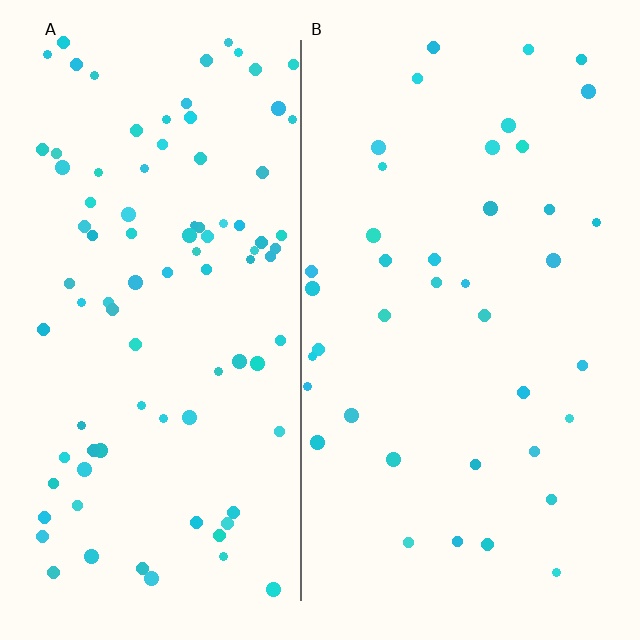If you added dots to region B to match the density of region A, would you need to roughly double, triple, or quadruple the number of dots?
Approximately double.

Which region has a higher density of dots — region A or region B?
A (the left).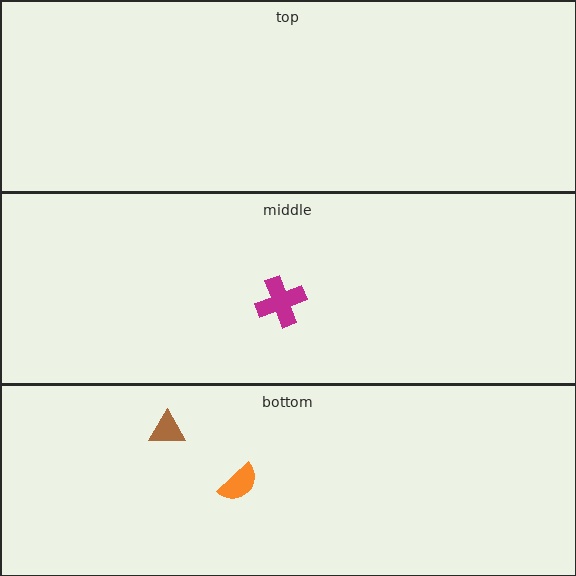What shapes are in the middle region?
The magenta cross.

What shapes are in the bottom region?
The orange semicircle, the brown triangle.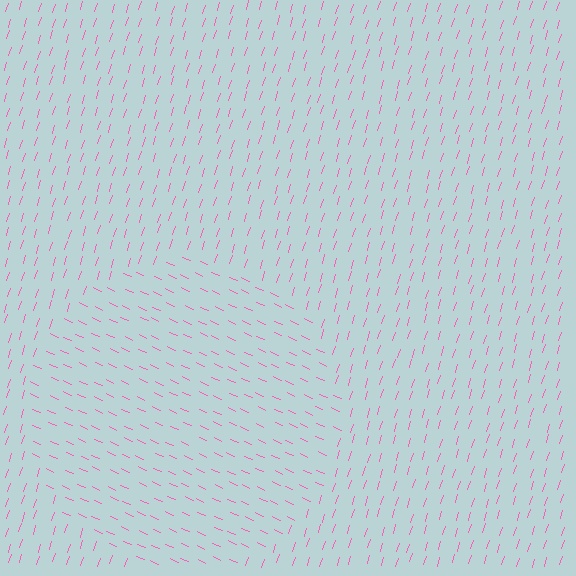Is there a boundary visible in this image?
Yes, there is a texture boundary formed by a change in line orientation.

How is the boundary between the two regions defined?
The boundary is defined purely by a change in line orientation (approximately 83 degrees difference). All lines are the same color and thickness.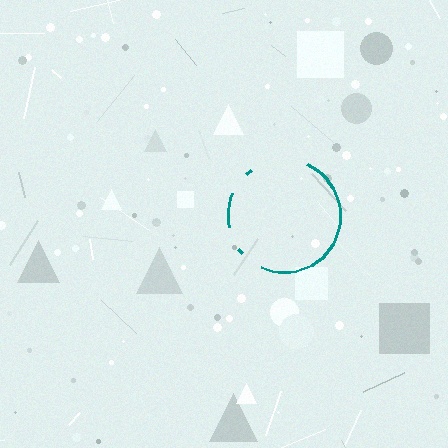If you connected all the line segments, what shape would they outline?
They would outline a circle.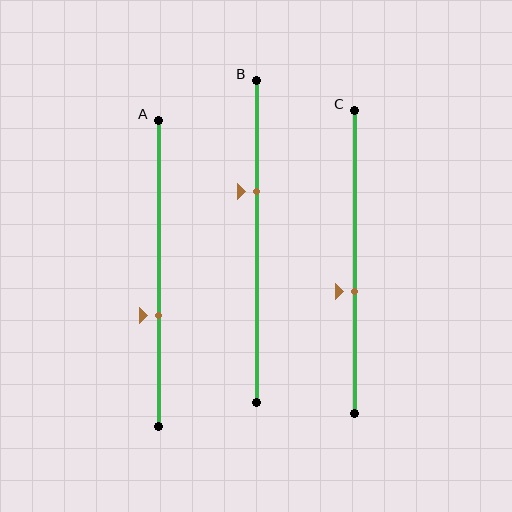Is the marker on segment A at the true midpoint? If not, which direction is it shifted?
No, the marker on segment A is shifted downward by about 14% of the segment length.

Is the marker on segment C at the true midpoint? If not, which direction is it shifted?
No, the marker on segment C is shifted downward by about 10% of the segment length.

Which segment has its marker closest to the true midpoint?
Segment C has its marker closest to the true midpoint.